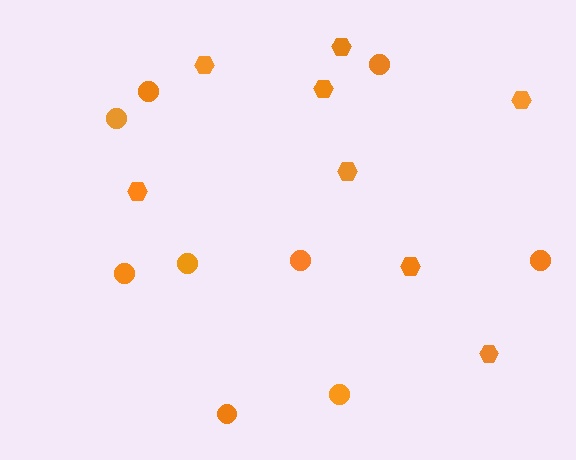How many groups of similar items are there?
There are 2 groups: one group of circles (9) and one group of hexagons (8).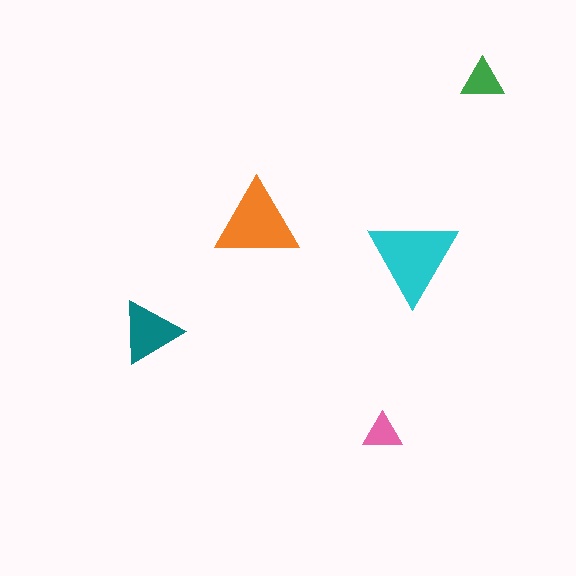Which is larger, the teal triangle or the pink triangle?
The teal one.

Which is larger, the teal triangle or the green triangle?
The teal one.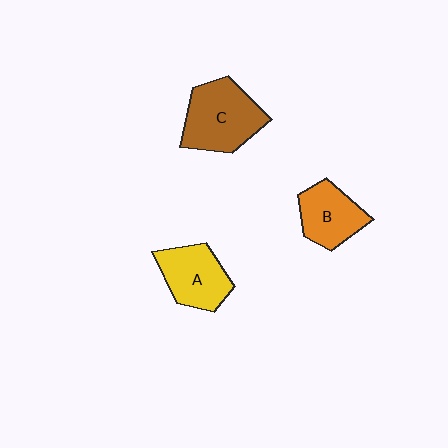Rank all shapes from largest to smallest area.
From largest to smallest: C (brown), A (yellow), B (orange).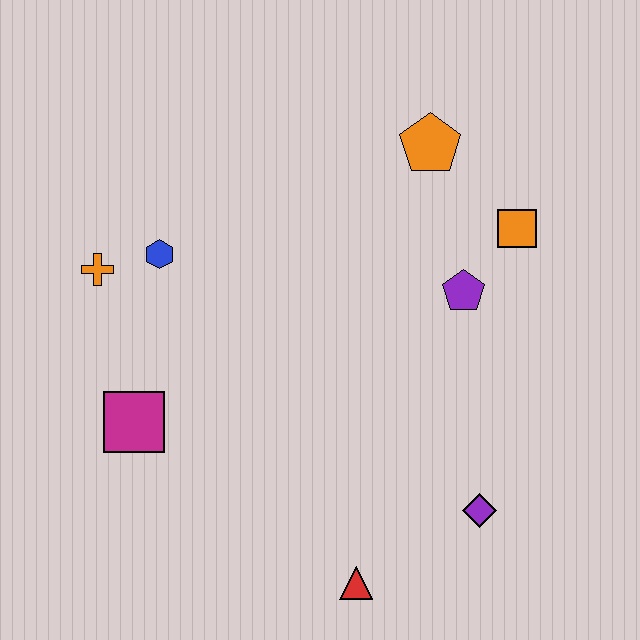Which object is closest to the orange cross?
The blue hexagon is closest to the orange cross.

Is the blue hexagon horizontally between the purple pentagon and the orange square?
No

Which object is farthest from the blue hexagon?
The purple diamond is farthest from the blue hexagon.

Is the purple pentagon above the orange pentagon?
No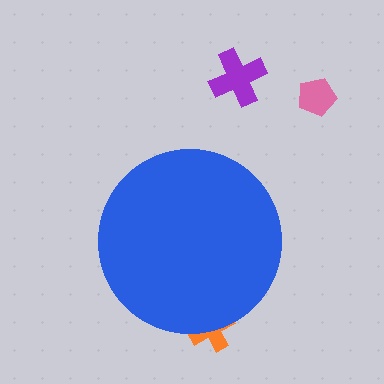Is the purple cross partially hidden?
No, the purple cross is fully visible.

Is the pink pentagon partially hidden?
No, the pink pentagon is fully visible.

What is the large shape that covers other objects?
A blue circle.